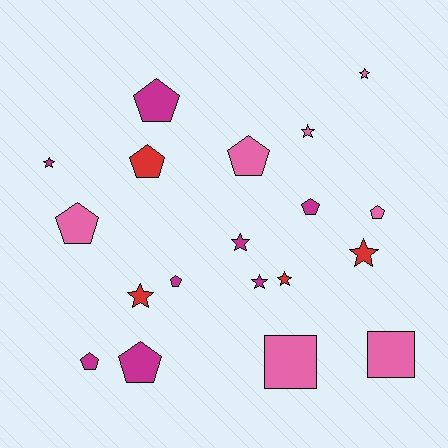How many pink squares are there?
There are 2 pink squares.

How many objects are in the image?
There are 19 objects.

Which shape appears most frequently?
Pentagon, with 9 objects.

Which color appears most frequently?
Magenta, with 8 objects.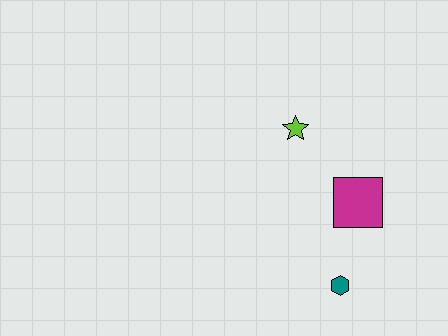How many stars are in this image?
There is 1 star.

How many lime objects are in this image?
There is 1 lime object.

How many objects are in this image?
There are 3 objects.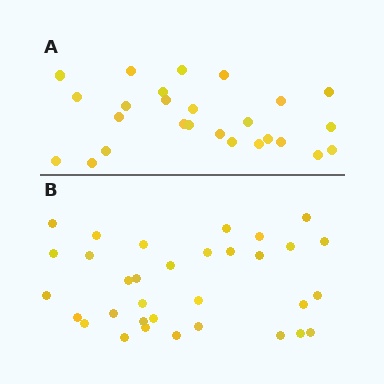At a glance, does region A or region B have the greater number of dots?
Region B (the bottom region) has more dots.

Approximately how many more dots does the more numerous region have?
Region B has roughly 8 or so more dots than region A.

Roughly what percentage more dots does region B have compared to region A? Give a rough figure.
About 25% more.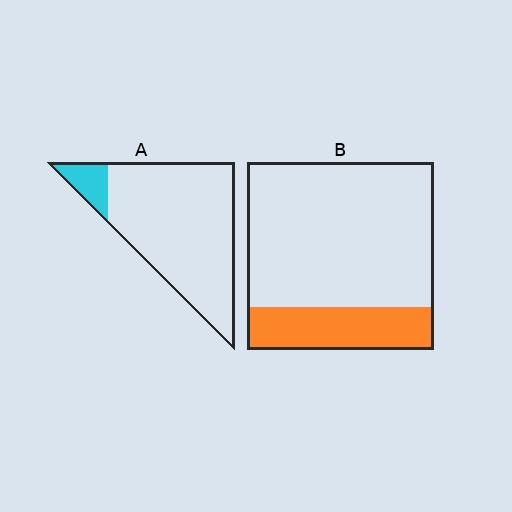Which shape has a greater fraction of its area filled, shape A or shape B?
Shape B.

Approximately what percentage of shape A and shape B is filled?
A is approximately 10% and B is approximately 25%.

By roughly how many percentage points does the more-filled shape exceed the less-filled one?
By roughly 10 percentage points (B over A).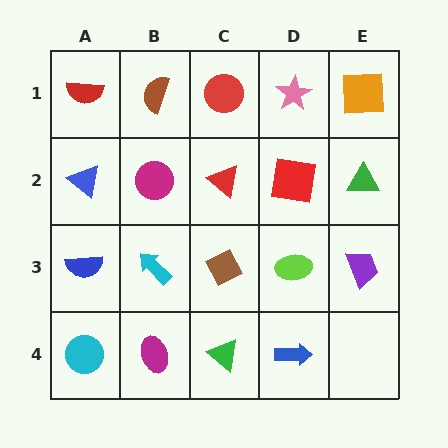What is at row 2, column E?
A green triangle.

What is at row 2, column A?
A blue triangle.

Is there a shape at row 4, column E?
No, that cell is empty.